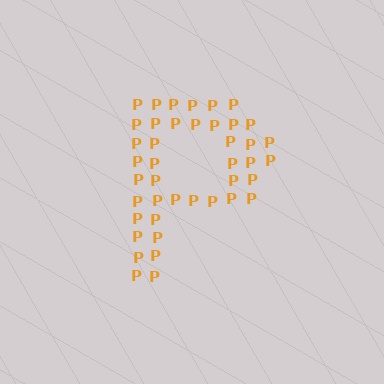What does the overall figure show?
The overall figure shows the letter P.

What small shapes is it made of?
It is made of small letter P's.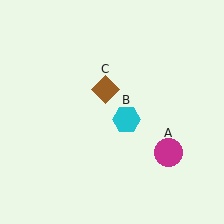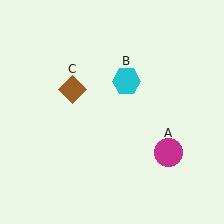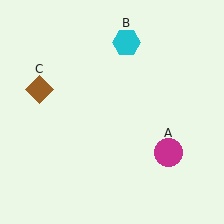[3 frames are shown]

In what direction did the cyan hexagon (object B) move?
The cyan hexagon (object B) moved up.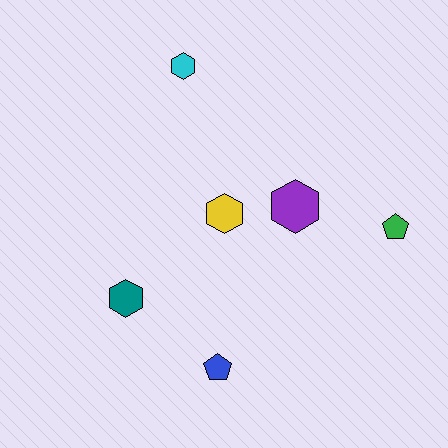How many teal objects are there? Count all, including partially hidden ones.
There is 1 teal object.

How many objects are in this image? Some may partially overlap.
There are 6 objects.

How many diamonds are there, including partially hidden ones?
There are no diamonds.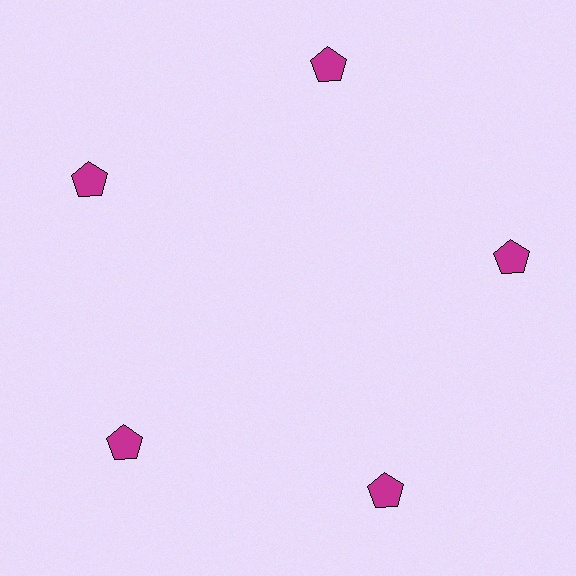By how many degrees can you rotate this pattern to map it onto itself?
The pattern maps onto itself every 72 degrees of rotation.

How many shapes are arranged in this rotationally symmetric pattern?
There are 5 shapes, arranged in 5 groups of 1.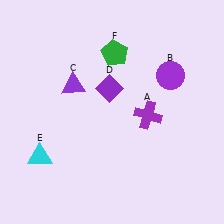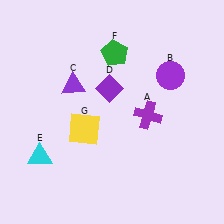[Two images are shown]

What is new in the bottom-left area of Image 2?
A yellow square (G) was added in the bottom-left area of Image 2.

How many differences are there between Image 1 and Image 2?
There is 1 difference between the two images.